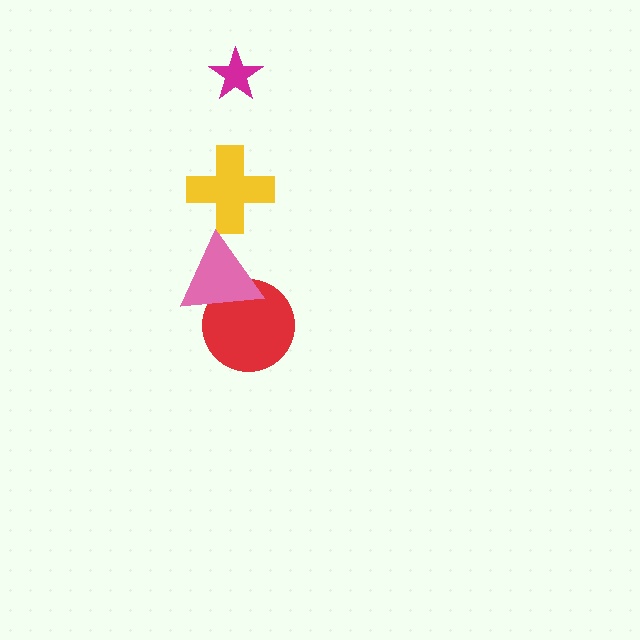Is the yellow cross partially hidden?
No, no other shape covers it.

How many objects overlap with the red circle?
1 object overlaps with the red circle.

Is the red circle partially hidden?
Yes, it is partially covered by another shape.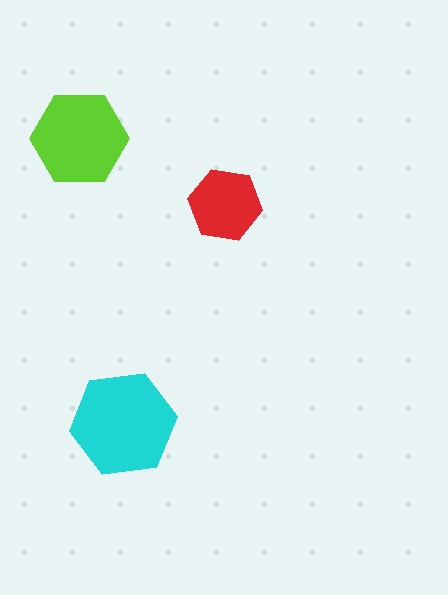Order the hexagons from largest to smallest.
the cyan one, the lime one, the red one.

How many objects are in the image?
There are 3 objects in the image.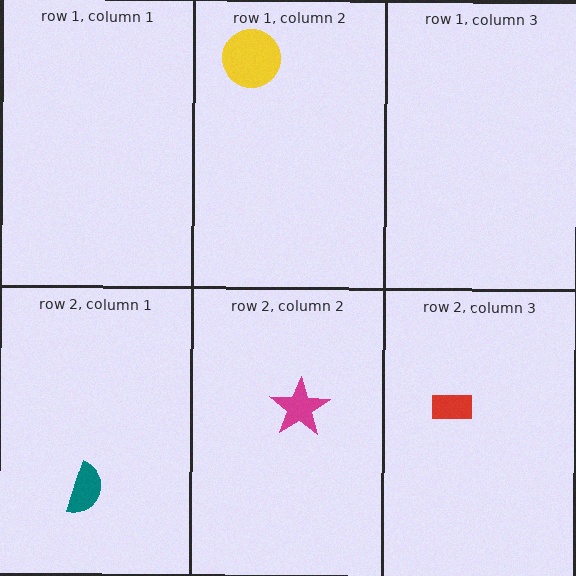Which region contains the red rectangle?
The row 2, column 3 region.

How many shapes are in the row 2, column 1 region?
1.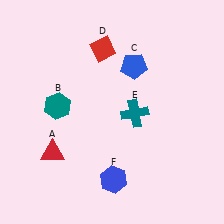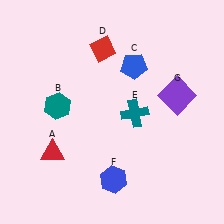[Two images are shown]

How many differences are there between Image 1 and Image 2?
There is 1 difference between the two images.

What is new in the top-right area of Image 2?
A purple square (G) was added in the top-right area of Image 2.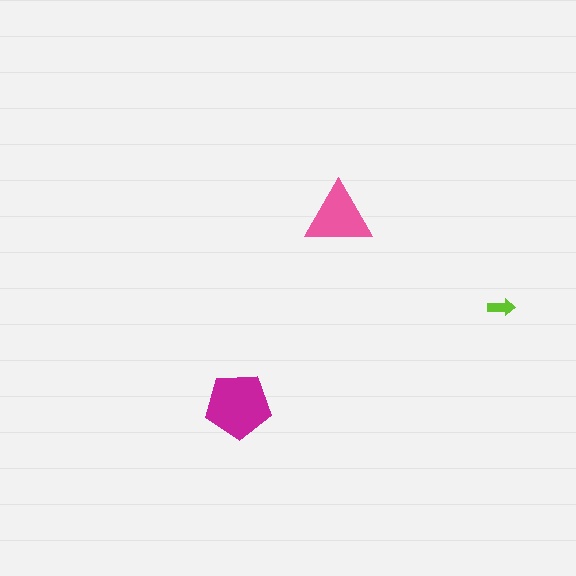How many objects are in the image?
There are 3 objects in the image.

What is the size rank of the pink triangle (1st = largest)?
2nd.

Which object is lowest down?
The magenta pentagon is bottommost.